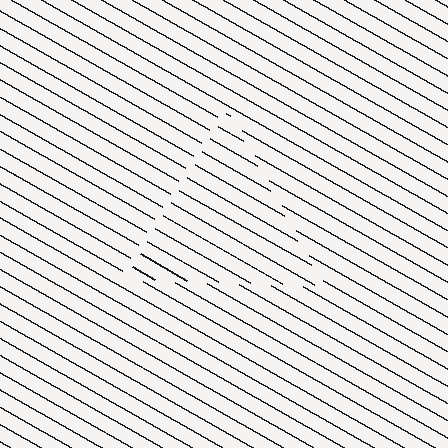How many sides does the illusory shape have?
3 sides — the line-ends trace a triangle.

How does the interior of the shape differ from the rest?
The interior of the shape contains the same grating, shifted by half a period — the contour is defined by the phase discontinuity where line-ends from the inner and outer gratings abut.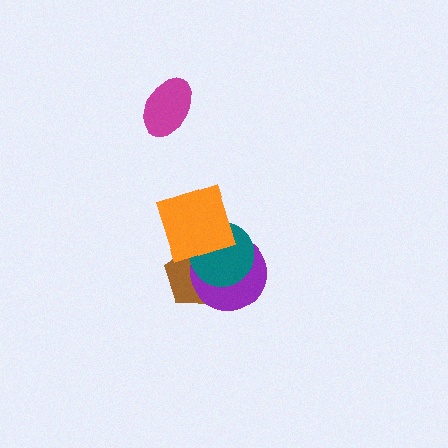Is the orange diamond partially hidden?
No, no other shape covers it.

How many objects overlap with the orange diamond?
3 objects overlap with the orange diamond.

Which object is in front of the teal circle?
The orange diamond is in front of the teal circle.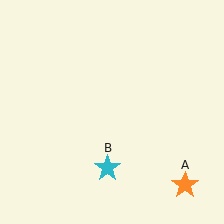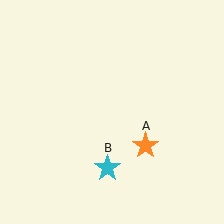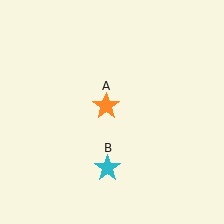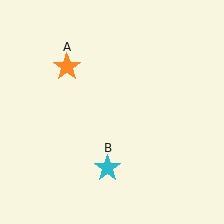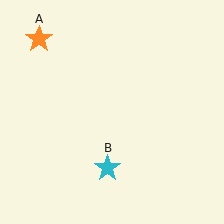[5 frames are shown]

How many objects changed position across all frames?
1 object changed position: orange star (object A).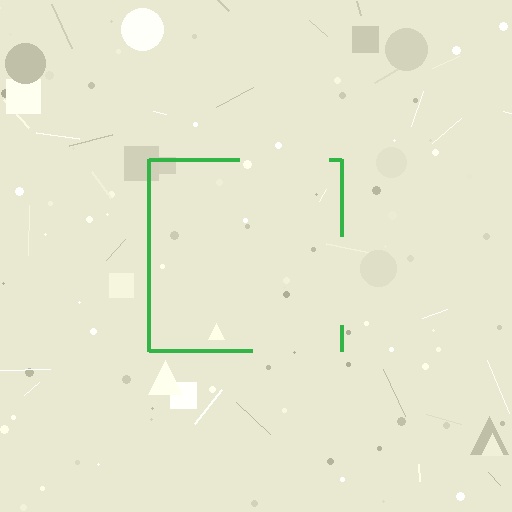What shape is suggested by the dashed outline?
The dashed outline suggests a square.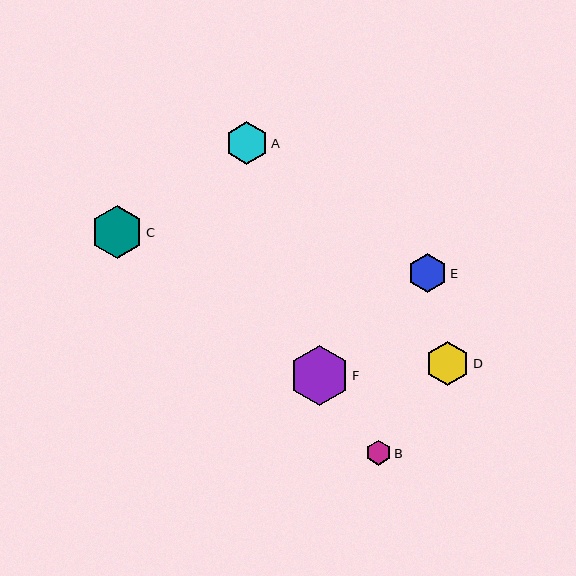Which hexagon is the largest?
Hexagon F is the largest with a size of approximately 59 pixels.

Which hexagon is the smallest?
Hexagon B is the smallest with a size of approximately 25 pixels.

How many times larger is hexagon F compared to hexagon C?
Hexagon F is approximately 1.1 times the size of hexagon C.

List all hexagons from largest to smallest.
From largest to smallest: F, C, D, A, E, B.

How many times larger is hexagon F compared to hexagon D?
Hexagon F is approximately 1.3 times the size of hexagon D.